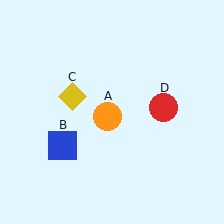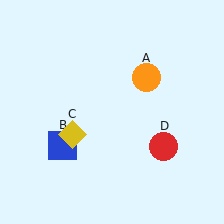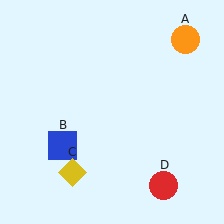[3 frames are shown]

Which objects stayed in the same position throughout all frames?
Blue square (object B) remained stationary.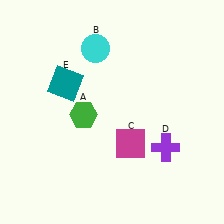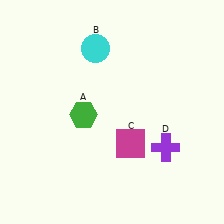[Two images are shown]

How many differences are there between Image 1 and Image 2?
There is 1 difference between the two images.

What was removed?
The teal square (E) was removed in Image 2.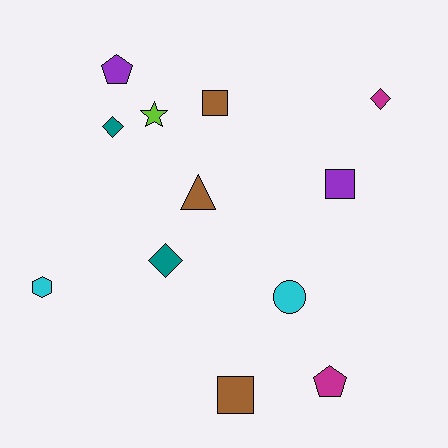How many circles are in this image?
There is 1 circle.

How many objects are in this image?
There are 12 objects.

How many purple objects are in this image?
There are 2 purple objects.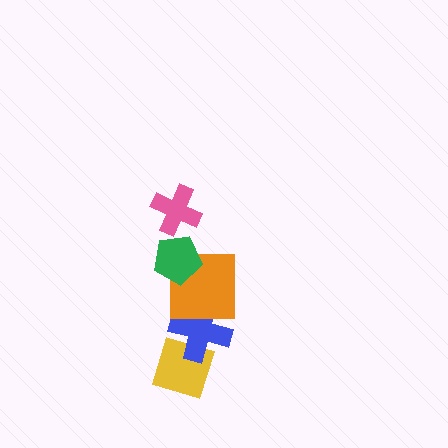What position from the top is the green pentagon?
The green pentagon is 2nd from the top.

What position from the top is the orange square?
The orange square is 3rd from the top.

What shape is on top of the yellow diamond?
The blue cross is on top of the yellow diamond.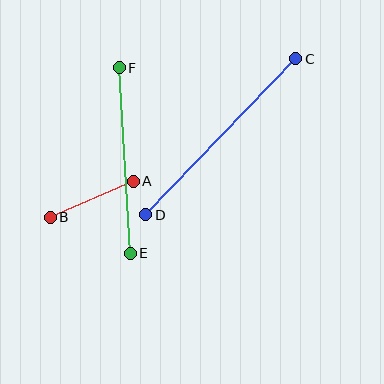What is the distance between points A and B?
The distance is approximately 90 pixels.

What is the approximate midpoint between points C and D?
The midpoint is at approximately (221, 137) pixels.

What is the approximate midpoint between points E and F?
The midpoint is at approximately (125, 161) pixels.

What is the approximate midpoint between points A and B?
The midpoint is at approximately (92, 199) pixels.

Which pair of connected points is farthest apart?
Points C and D are farthest apart.